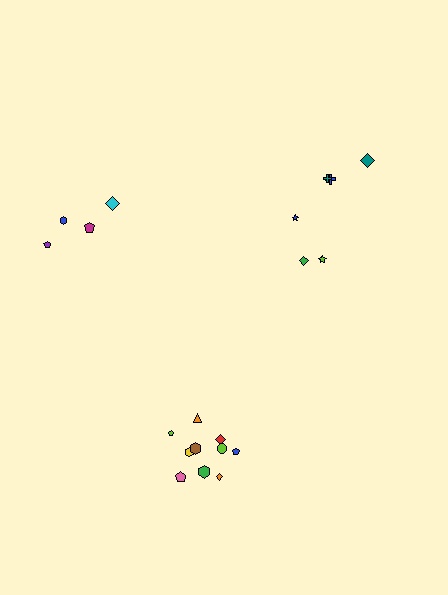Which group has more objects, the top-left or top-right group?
The top-right group.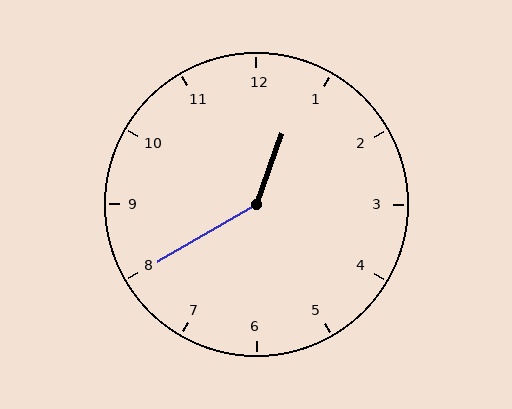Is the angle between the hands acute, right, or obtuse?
It is obtuse.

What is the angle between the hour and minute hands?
Approximately 140 degrees.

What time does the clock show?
12:40.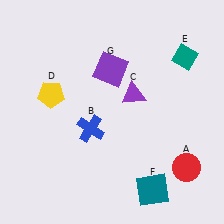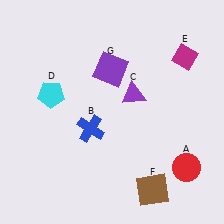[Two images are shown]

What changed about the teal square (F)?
In Image 1, F is teal. In Image 2, it changed to brown.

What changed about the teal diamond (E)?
In Image 1, E is teal. In Image 2, it changed to magenta.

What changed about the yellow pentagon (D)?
In Image 1, D is yellow. In Image 2, it changed to cyan.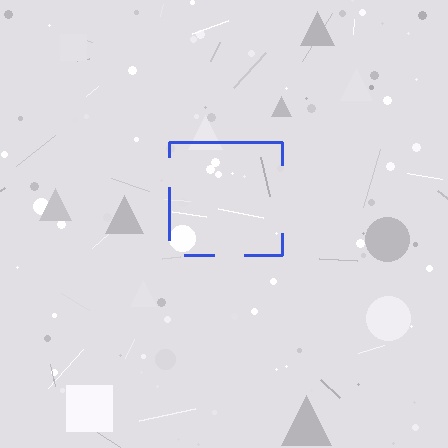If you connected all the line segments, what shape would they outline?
They would outline a square.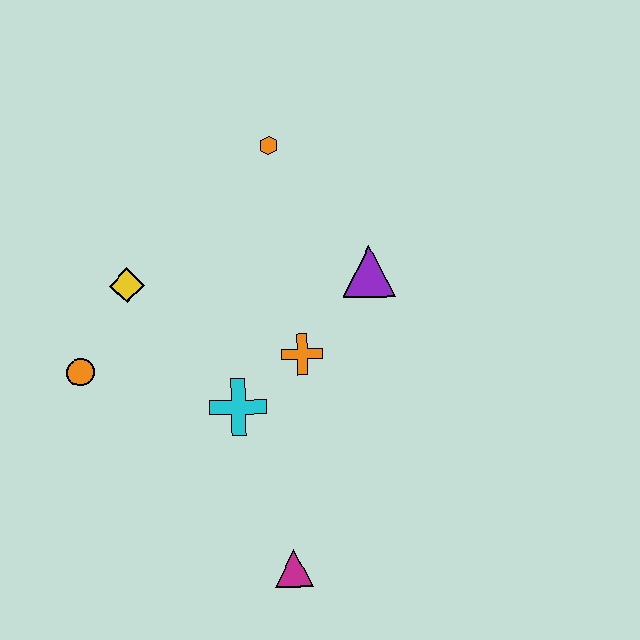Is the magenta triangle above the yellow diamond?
No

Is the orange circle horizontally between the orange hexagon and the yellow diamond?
No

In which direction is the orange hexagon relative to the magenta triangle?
The orange hexagon is above the magenta triangle.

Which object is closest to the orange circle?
The yellow diamond is closest to the orange circle.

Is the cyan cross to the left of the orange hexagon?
Yes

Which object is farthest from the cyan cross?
The orange hexagon is farthest from the cyan cross.